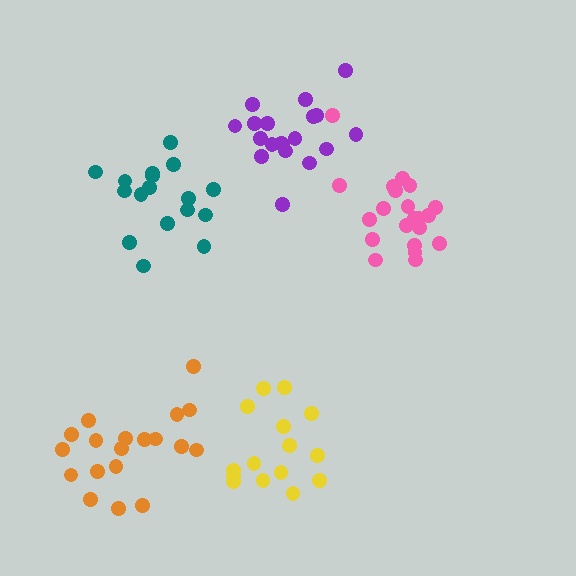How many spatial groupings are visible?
There are 5 spatial groupings.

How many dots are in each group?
Group 1: 15 dots, Group 2: 21 dots, Group 3: 17 dots, Group 4: 19 dots, Group 5: 19 dots (91 total).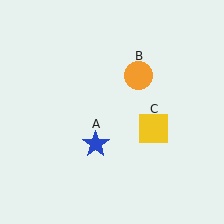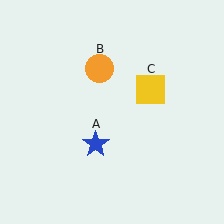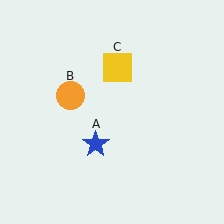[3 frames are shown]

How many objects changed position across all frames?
2 objects changed position: orange circle (object B), yellow square (object C).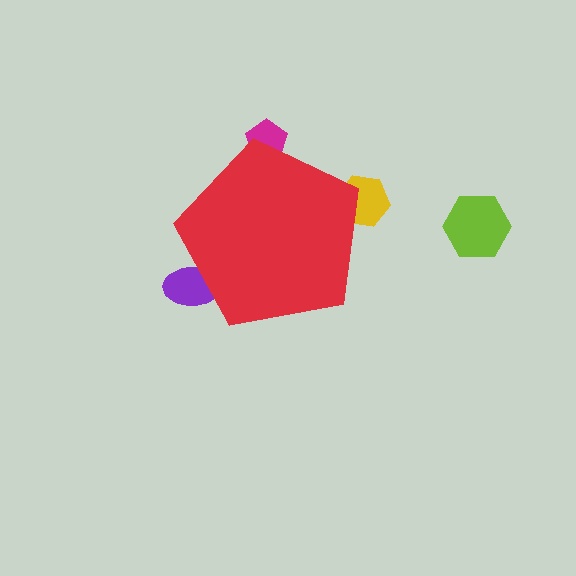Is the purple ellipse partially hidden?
Yes, the purple ellipse is partially hidden behind the red pentagon.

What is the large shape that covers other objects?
A red pentagon.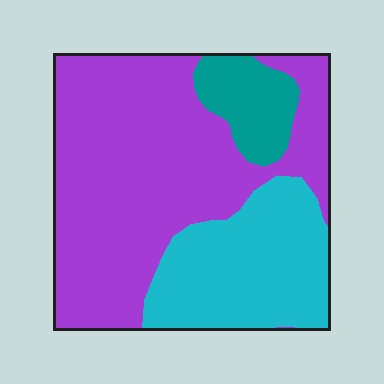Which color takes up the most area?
Purple, at roughly 60%.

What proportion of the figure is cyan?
Cyan covers roughly 30% of the figure.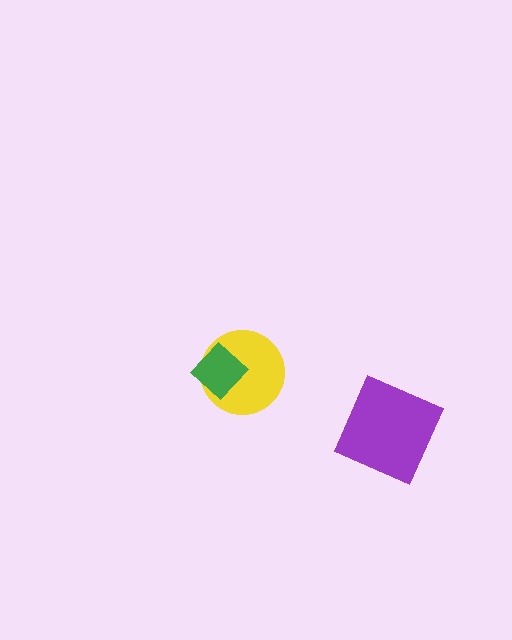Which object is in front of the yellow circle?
The green diamond is in front of the yellow circle.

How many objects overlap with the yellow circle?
1 object overlaps with the yellow circle.